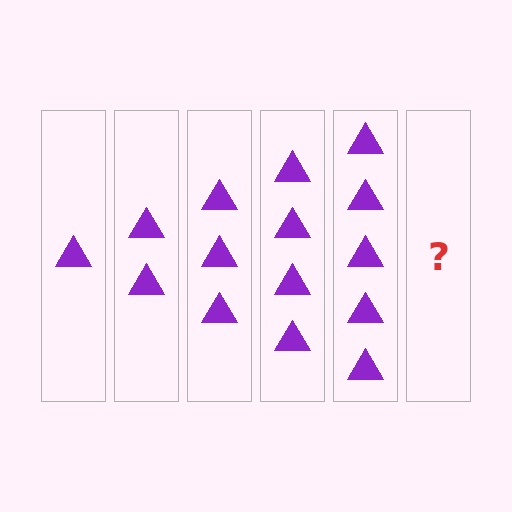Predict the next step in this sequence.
The next step is 6 triangles.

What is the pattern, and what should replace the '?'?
The pattern is that each step adds one more triangle. The '?' should be 6 triangles.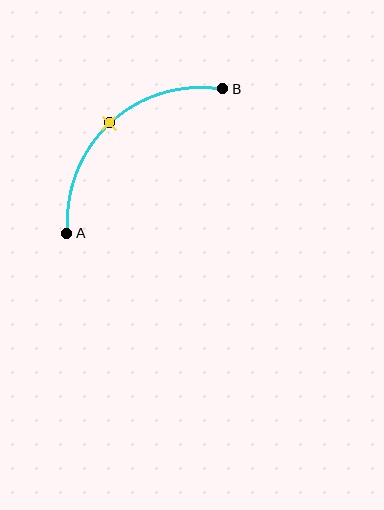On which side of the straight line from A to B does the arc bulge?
The arc bulges above and to the left of the straight line connecting A and B.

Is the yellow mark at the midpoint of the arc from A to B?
Yes. The yellow mark lies on the arc at equal arc-length from both A and B — it is the arc midpoint.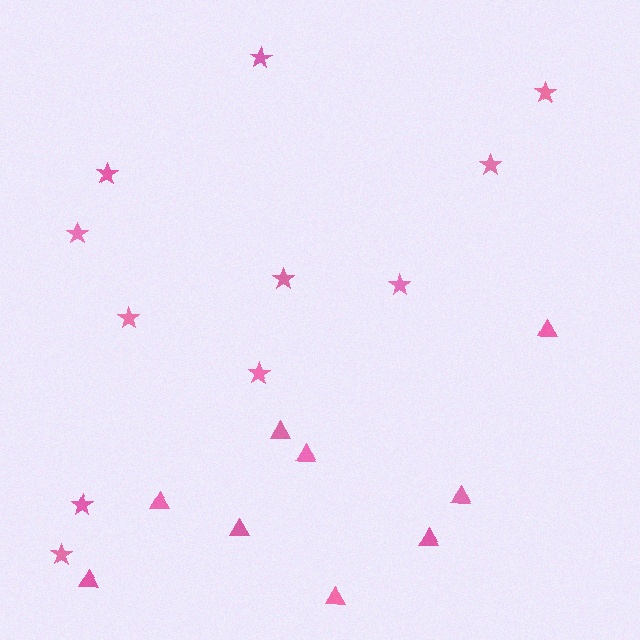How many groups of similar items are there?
There are 2 groups: one group of stars (11) and one group of triangles (9).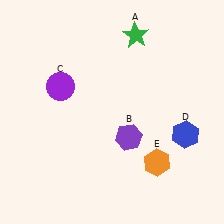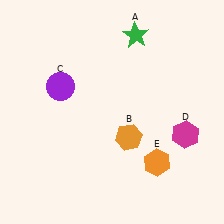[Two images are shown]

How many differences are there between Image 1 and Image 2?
There are 2 differences between the two images.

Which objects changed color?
B changed from purple to orange. D changed from blue to magenta.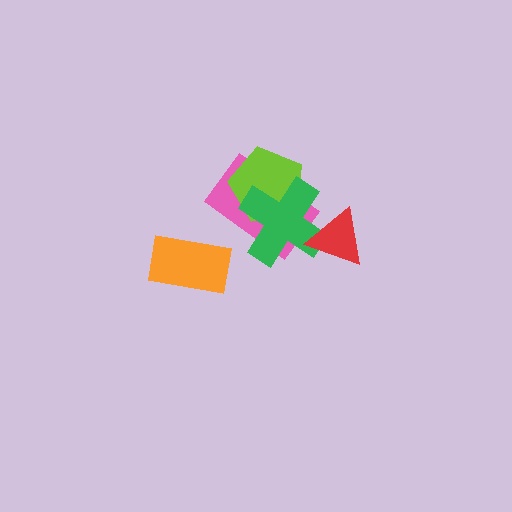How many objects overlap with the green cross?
3 objects overlap with the green cross.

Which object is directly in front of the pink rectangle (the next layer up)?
The lime pentagon is directly in front of the pink rectangle.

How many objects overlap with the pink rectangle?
2 objects overlap with the pink rectangle.